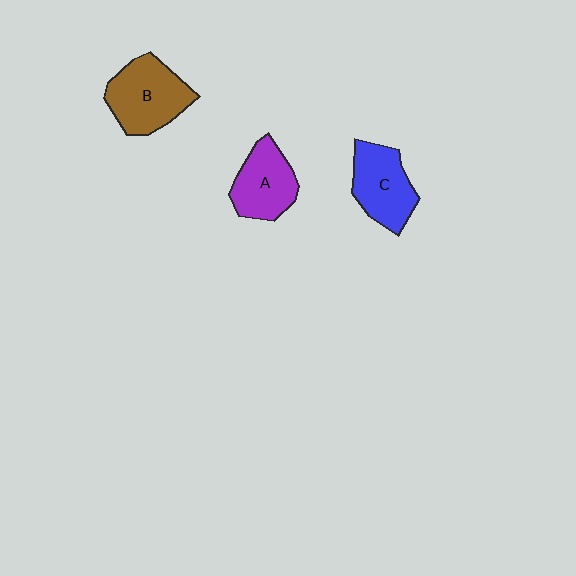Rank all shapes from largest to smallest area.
From largest to smallest: B (brown), C (blue), A (purple).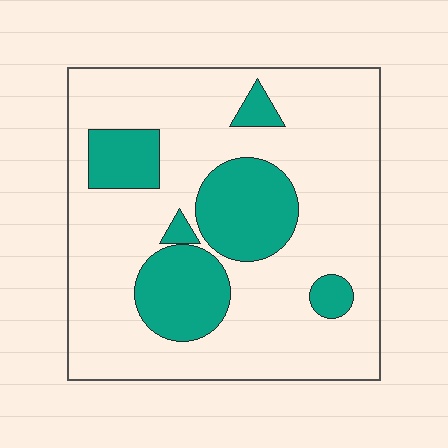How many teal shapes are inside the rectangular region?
6.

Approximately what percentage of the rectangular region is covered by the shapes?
Approximately 25%.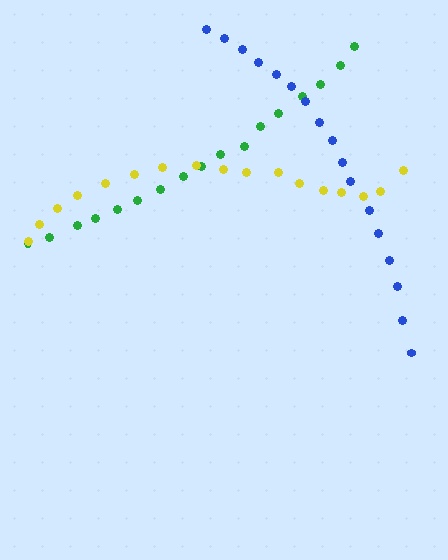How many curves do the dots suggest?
There are 3 distinct paths.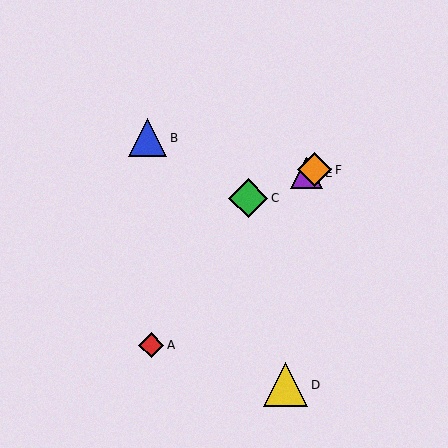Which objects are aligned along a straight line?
Objects C, E, F are aligned along a straight line.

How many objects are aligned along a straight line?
3 objects (C, E, F) are aligned along a straight line.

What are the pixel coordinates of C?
Object C is at (248, 198).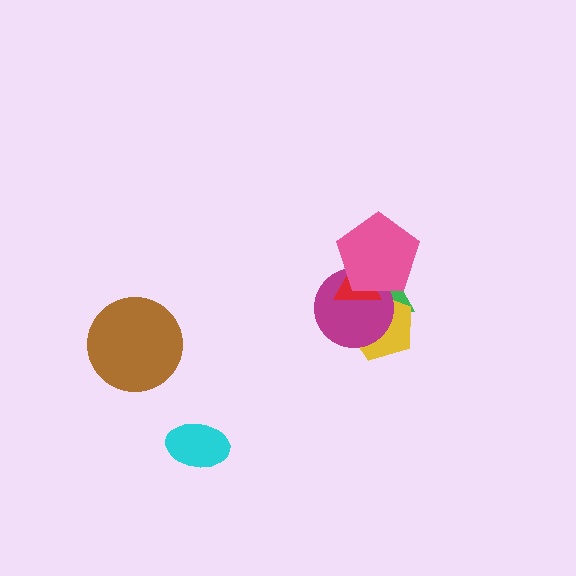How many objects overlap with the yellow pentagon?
3 objects overlap with the yellow pentagon.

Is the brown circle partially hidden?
No, no other shape covers it.